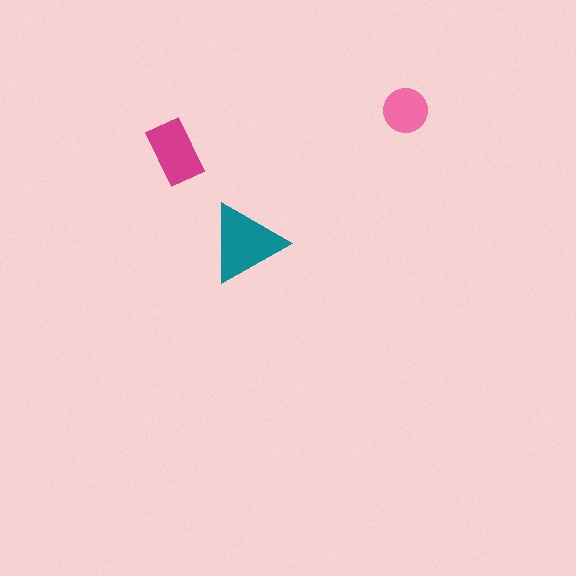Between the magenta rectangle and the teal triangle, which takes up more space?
The teal triangle.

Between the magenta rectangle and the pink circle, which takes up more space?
The magenta rectangle.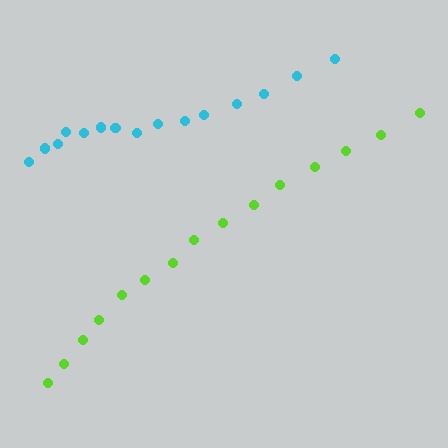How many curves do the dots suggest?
There are 2 distinct paths.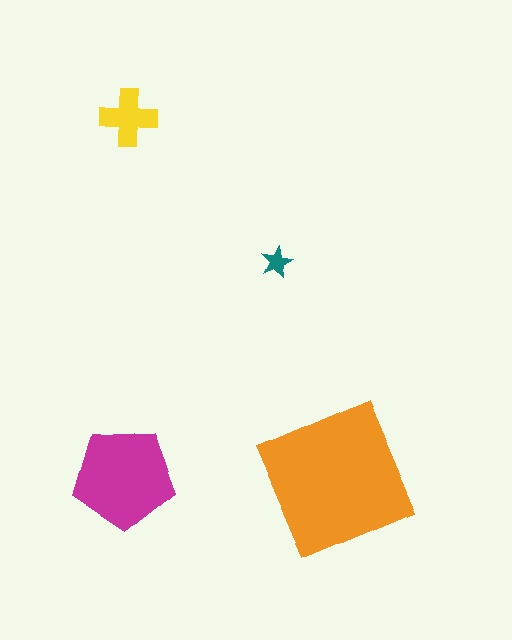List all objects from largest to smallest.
The orange square, the magenta pentagon, the yellow cross, the teal star.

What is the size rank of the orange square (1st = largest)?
1st.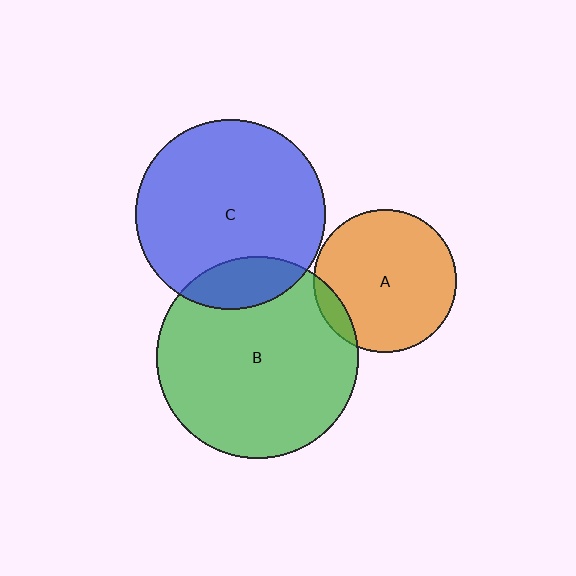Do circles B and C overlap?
Yes.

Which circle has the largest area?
Circle B (green).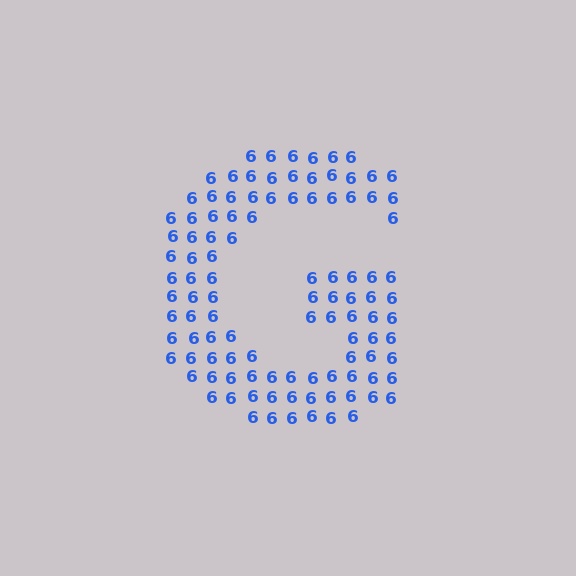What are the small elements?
The small elements are digit 6's.